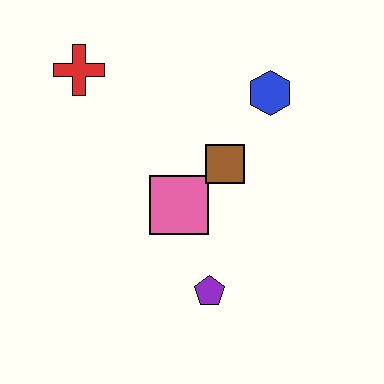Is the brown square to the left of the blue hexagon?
Yes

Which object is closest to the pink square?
The brown square is closest to the pink square.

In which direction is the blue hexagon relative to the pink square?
The blue hexagon is above the pink square.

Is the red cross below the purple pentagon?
No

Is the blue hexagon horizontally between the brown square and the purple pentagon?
No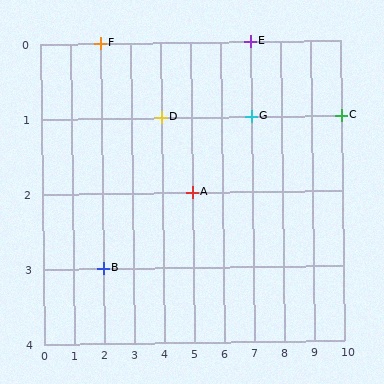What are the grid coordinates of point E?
Point E is at grid coordinates (7, 0).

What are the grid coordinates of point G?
Point G is at grid coordinates (7, 1).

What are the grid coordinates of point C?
Point C is at grid coordinates (10, 1).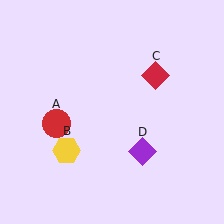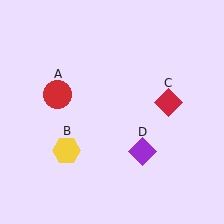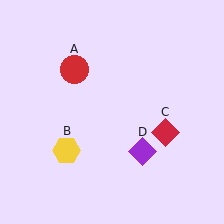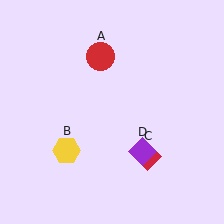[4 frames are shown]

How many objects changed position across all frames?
2 objects changed position: red circle (object A), red diamond (object C).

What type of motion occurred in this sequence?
The red circle (object A), red diamond (object C) rotated clockwise around the center of the scene.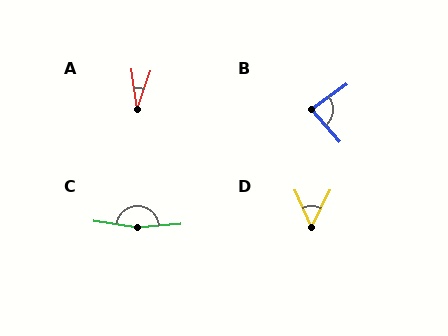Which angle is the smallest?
A, at approximately 26 degrees.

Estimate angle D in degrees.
Approximately 50 degrees.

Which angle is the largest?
C, at approximately 166 degrees.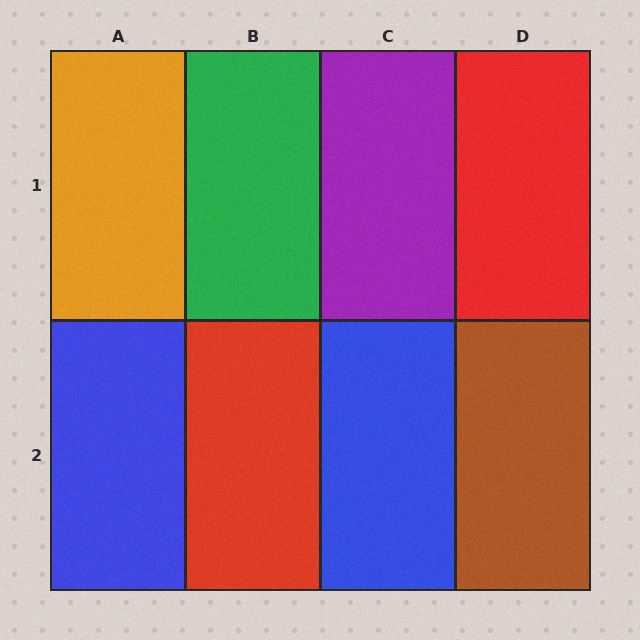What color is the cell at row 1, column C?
Purple.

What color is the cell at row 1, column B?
Green.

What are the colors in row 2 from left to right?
Blue, red, blue, brown.